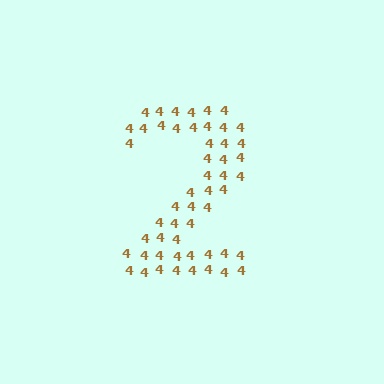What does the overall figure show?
The overall figure shows the digit 2.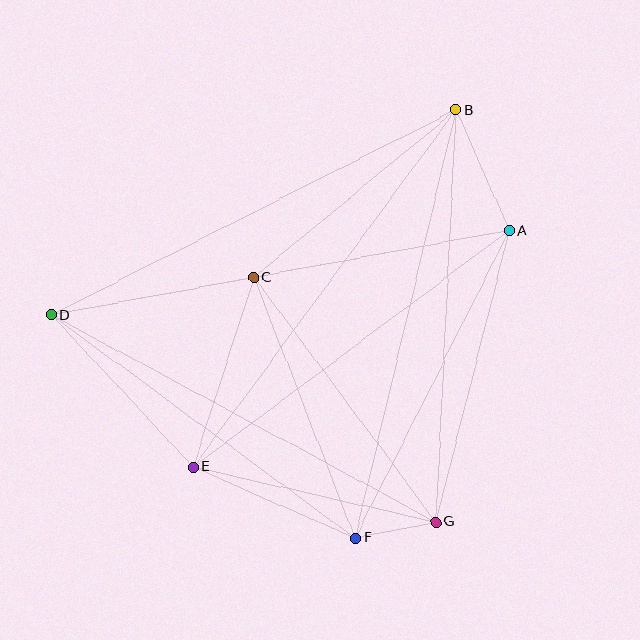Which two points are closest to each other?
Points F and G are closest to each other.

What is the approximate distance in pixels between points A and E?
The distance between A and E is approximately 395 pixels.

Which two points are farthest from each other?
Points A and D are farthest from each other.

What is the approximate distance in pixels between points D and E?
The distance between D and E is approximately 208 pixels.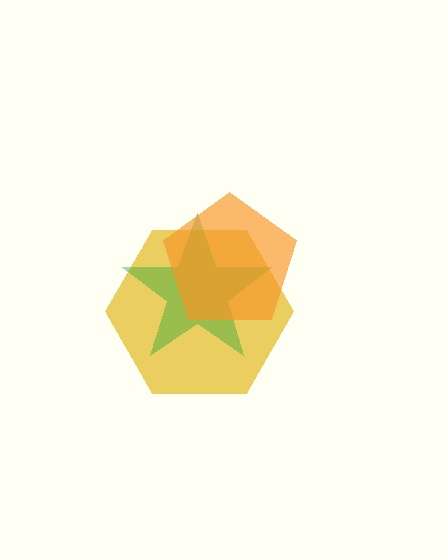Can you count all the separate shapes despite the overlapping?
Yes, there are 3 separate shapes.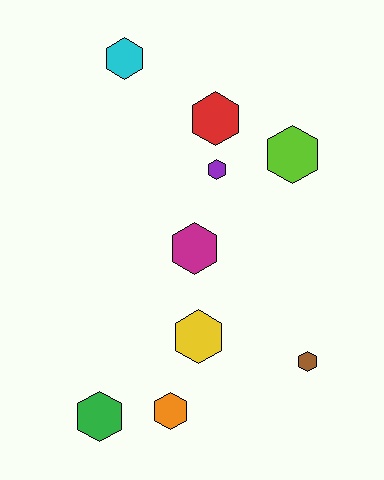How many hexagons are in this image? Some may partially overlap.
There are 9 hexagons.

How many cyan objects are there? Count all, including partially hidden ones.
There is 1 cyan object.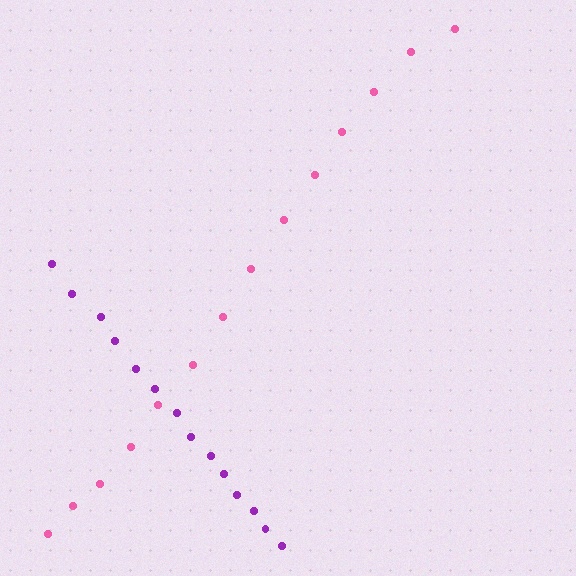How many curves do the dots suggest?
There are 2 distinct paths.